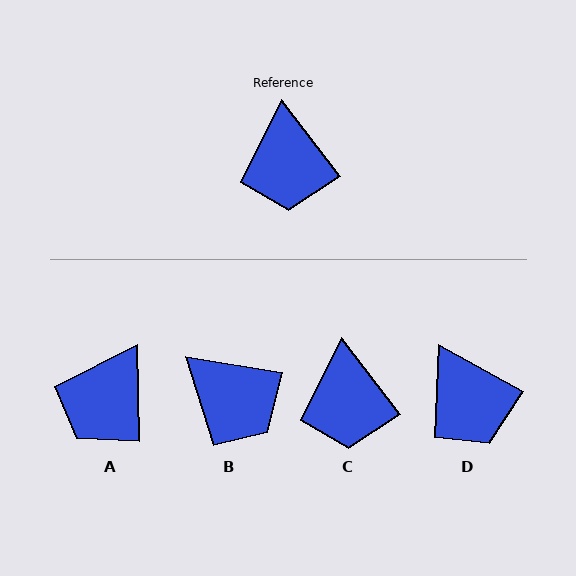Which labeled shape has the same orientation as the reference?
C.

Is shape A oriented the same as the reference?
No, it is off by about 36 degrees.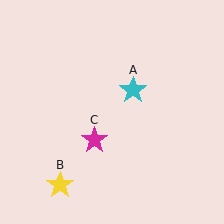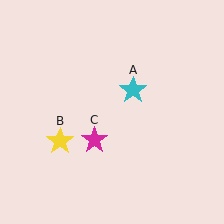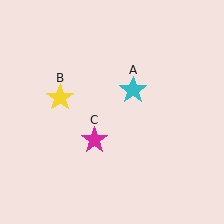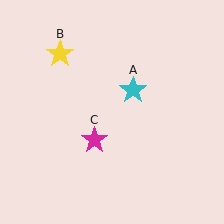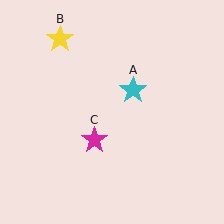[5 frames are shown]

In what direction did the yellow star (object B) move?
The yellow star (object B) moved up.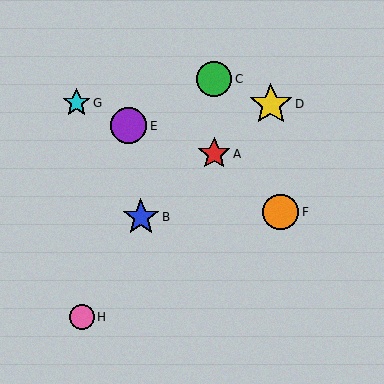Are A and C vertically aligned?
Yes, both are at x≈214.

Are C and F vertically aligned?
No, C is at x≈214 and F is at x≈281.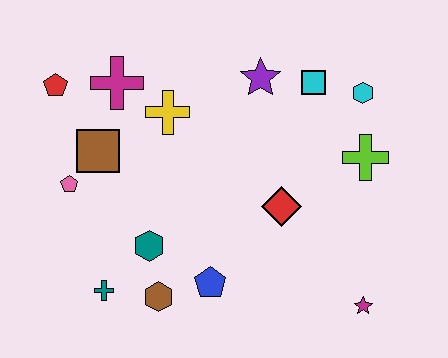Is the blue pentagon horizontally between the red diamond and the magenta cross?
Yes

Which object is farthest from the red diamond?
The red pentagon is farthest from the red diamond.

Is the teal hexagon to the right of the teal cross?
Yes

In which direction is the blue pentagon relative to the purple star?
The blue pentagon is below the purple star.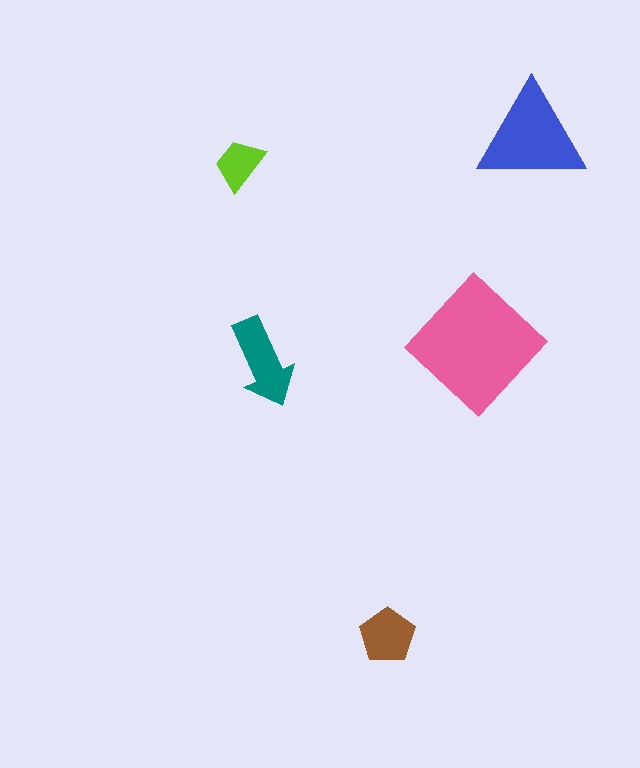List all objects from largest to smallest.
The pink diamond, the blue triangle, the teal arrow, the brown pentagon, the lime trapezoid.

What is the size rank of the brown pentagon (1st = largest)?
4th.